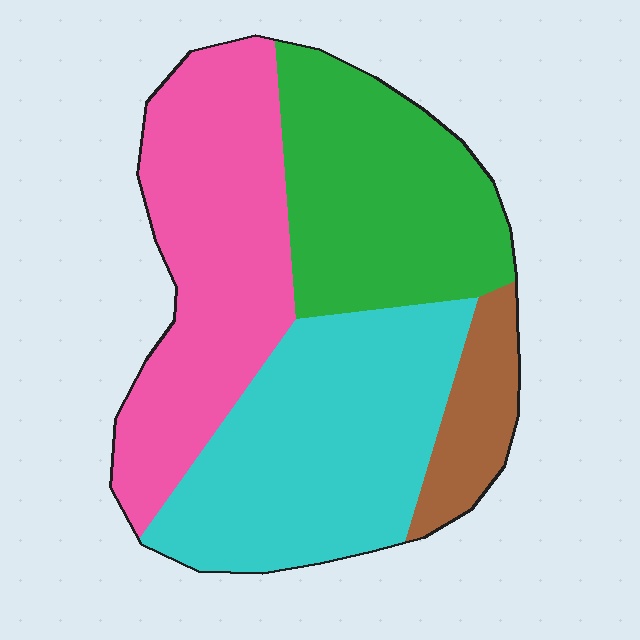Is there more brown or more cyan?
Cyan.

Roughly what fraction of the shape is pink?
Pink takes up about one third (1/3) of the shape.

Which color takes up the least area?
Brown, at roughly 10%.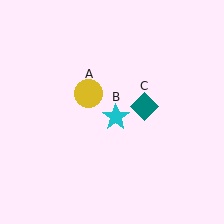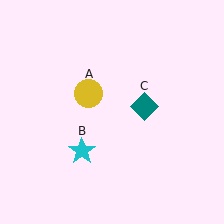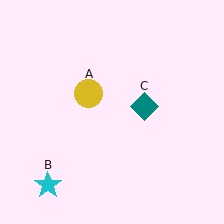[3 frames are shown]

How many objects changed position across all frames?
1 object changed position: cyan star (object B).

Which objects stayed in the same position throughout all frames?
Yellow circle (object A) and teal diamond (object C) remained stationary.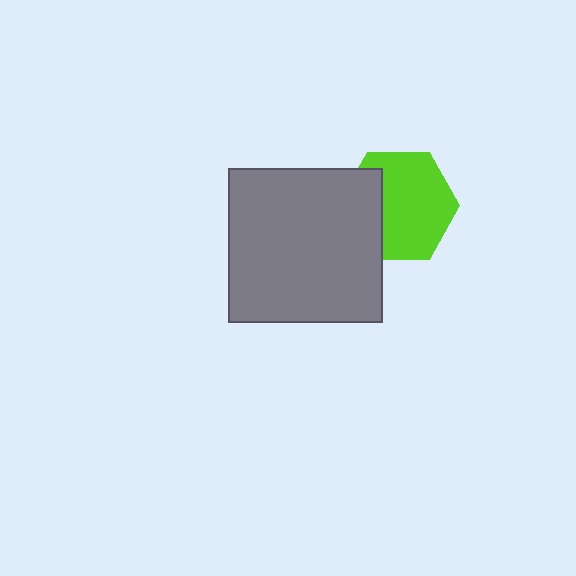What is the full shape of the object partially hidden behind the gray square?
The partially hidden object is a lime hexagon.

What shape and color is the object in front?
The object in front is a gray square.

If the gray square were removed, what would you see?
You would see the complete lime hexagon.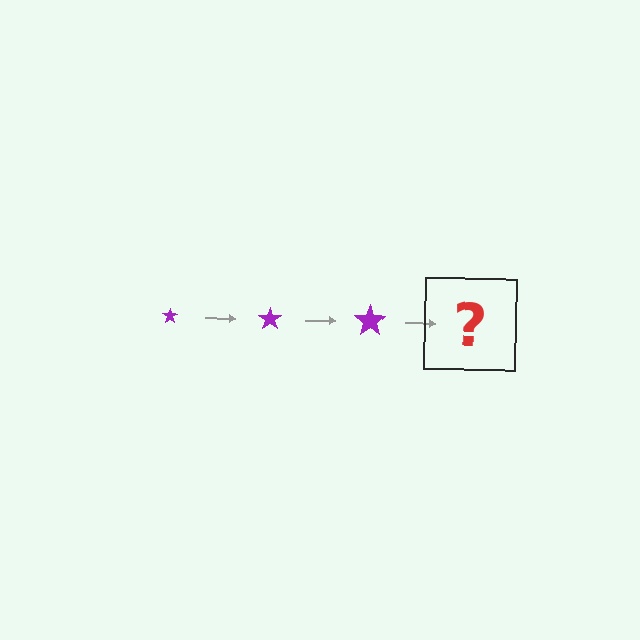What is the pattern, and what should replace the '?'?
The pattern is that the star gets progressively larger each step. The '?' should be a purple star, larger than the previous one.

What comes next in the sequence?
The next element should be a purple star, larger than the previous one.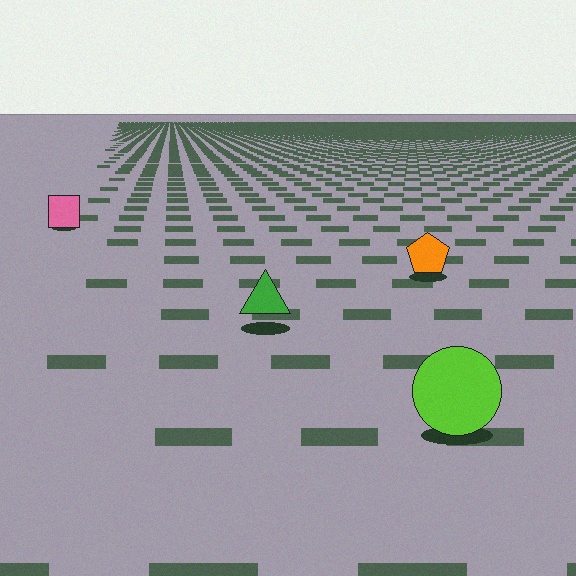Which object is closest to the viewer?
The lime circle is closest. The texture marks near it are larger and more spread out.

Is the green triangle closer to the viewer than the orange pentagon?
Yes. The green triangle is closer — you can tell from the texture gradient: the ground texture is coarser near it.